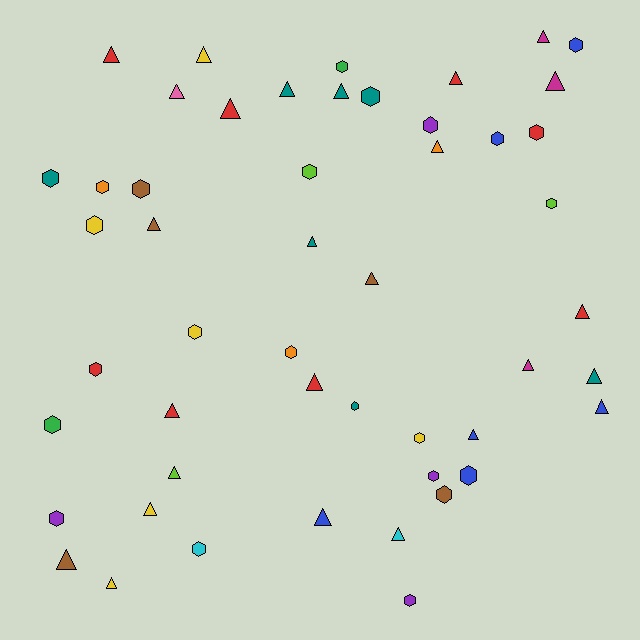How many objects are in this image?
There are 50 objects.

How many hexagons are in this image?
There are 24 hexagons.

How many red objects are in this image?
There are 8 red objects.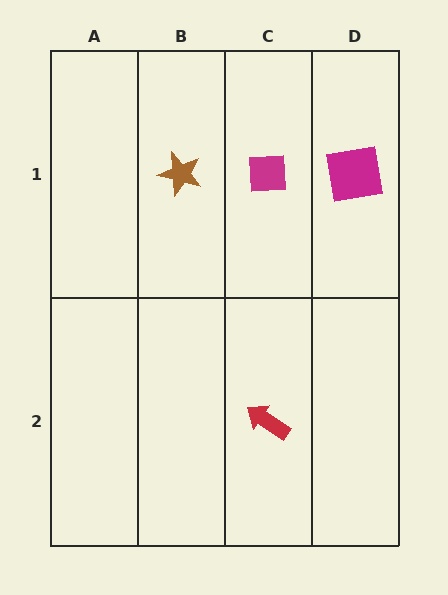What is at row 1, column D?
A magenta square.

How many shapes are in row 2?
1 shape.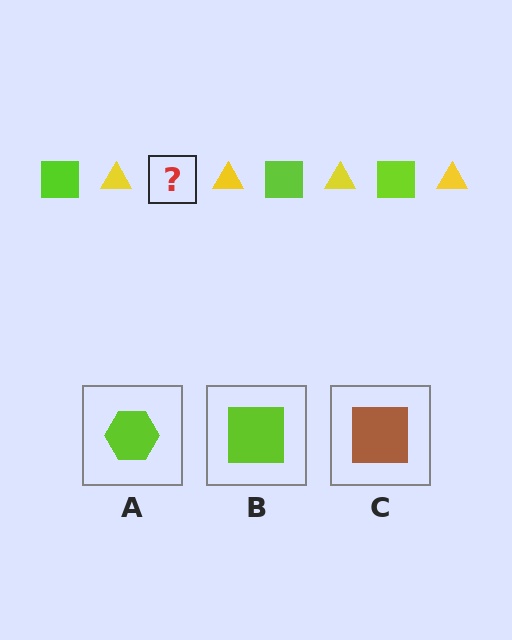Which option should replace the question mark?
Option B.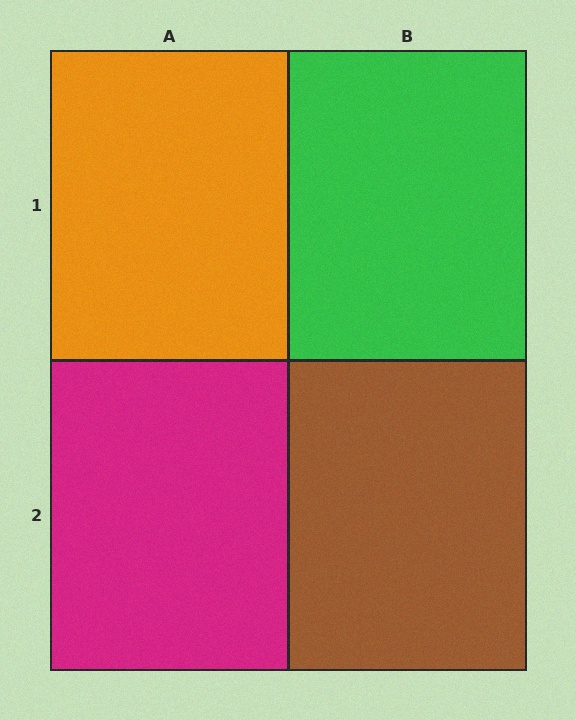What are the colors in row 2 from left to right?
Magenta, brown.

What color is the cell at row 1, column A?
Orange.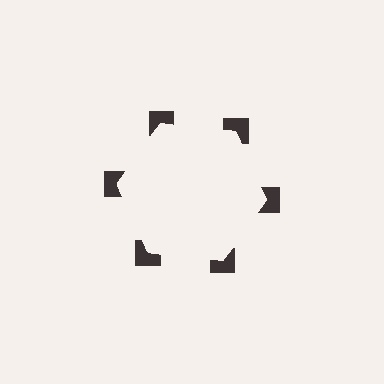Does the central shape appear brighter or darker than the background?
It typically appears slightly brighter than the background, even though no actual brightness change is drawn.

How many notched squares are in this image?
There are 6 — one at each vertex of the illusory hexagon.